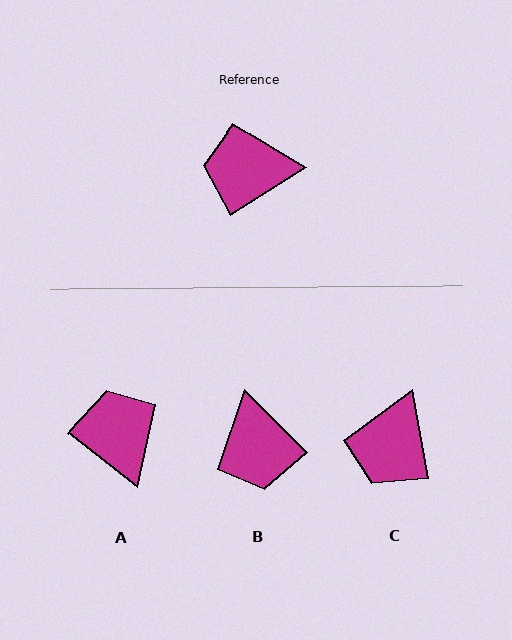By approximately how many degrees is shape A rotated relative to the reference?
Approximately 71 degrees clockwise.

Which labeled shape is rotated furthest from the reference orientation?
B, about 102 degrees away.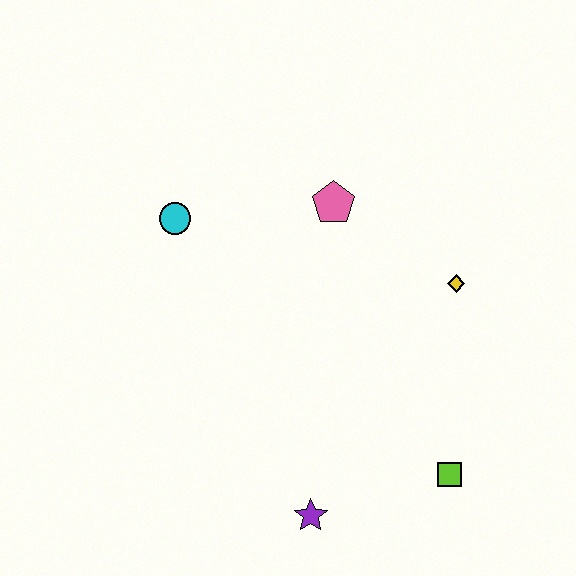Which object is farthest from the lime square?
The cyan circle is farthest from the lime square.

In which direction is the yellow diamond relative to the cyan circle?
The yellow diamond is to the right of the cyan circle.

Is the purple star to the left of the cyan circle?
No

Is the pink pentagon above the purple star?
Yes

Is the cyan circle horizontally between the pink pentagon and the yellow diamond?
No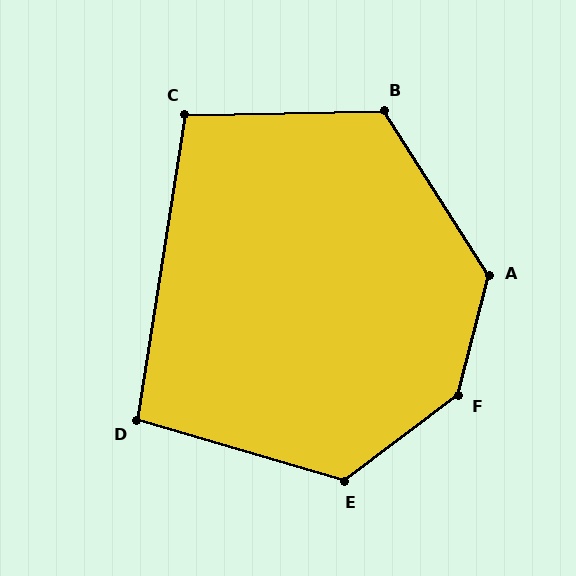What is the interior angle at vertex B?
Approximately 121 degrees (obtuse).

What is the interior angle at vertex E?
Approximately 127 degrees (obtuse).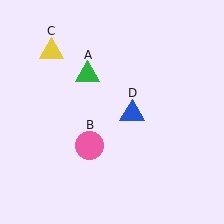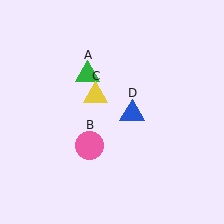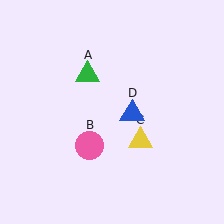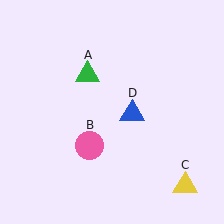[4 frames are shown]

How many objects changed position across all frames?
1 object changed position: yellow triangle (object C).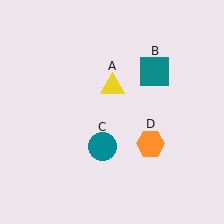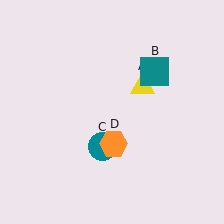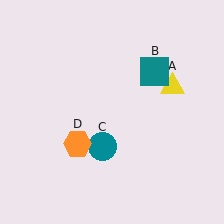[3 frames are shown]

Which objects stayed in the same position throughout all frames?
Teal square (object B) and teal circle (object C) remained stationary.